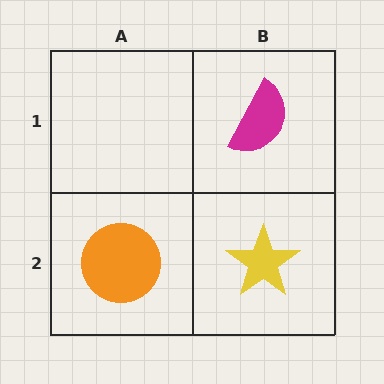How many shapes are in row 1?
1 shape.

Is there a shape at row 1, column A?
No, that cell is empty.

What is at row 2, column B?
A yellow star.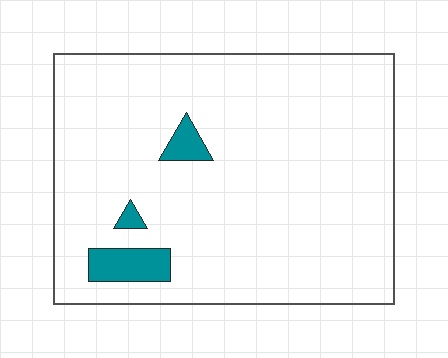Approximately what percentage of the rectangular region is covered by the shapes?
Approximately 5%.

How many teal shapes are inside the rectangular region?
3.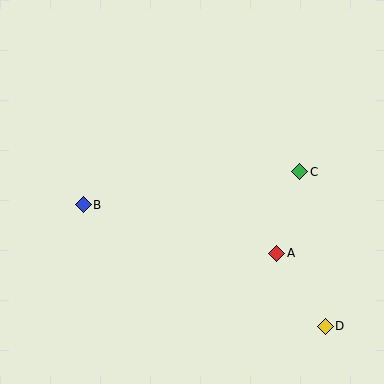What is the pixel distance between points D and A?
The distance between D and A is 88 pixels.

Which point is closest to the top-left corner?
Point B is closest to the top-left corner.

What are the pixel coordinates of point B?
Point B is at (83, 205).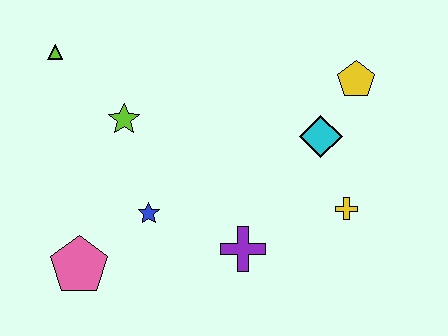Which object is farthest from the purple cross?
The lime triangle is farthest from the purple cross.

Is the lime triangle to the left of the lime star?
Yes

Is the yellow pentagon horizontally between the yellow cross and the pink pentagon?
No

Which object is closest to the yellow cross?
The cyan diamond is closest to the yellow cross.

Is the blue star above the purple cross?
Yes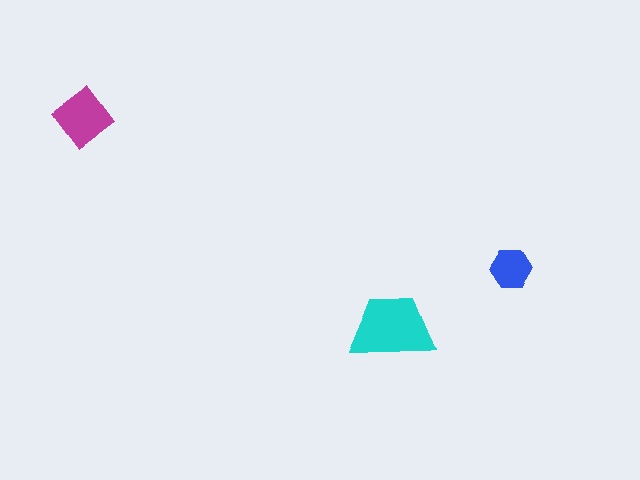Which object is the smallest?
The blue hexagon.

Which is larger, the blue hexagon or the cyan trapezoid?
The cyan trapezoid.